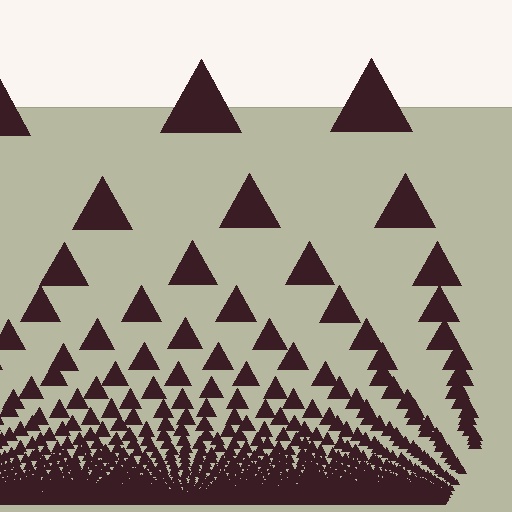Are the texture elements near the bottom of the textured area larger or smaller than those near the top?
Smaller. The gradient is inverted — elements near the bottom are smaller and denser.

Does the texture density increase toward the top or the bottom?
Density increases toward the bottom.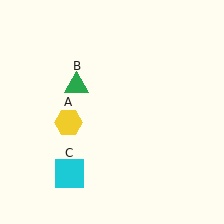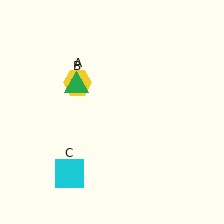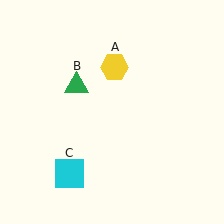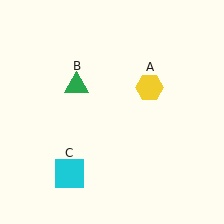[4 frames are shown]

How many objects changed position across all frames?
1 object changed position: yellow hexagon (object A).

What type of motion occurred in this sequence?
The yellow hexagon (object A) rotated clockwise around the center of the scene.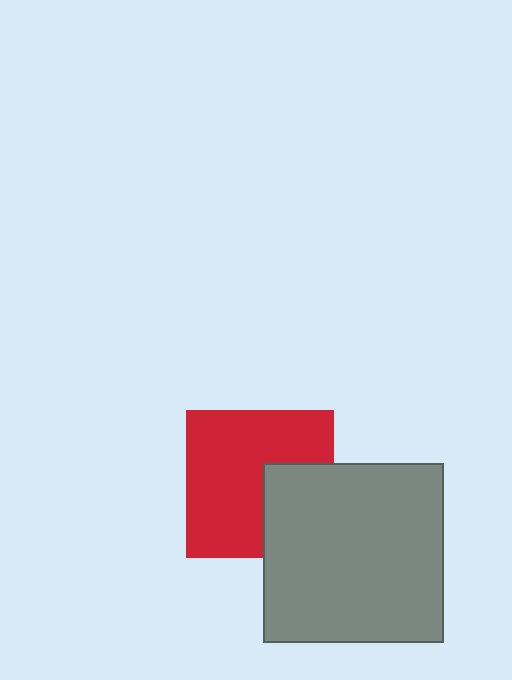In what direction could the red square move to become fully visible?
The red square could move left. That would shift it out from behind the gray square entirely.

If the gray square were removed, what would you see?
You would see the complete red square.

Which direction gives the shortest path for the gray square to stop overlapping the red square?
Moving right gives the shortest separation.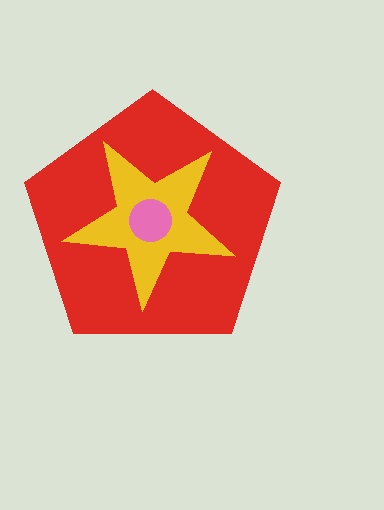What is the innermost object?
The pink circle.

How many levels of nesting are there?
3.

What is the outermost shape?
The red pentagon.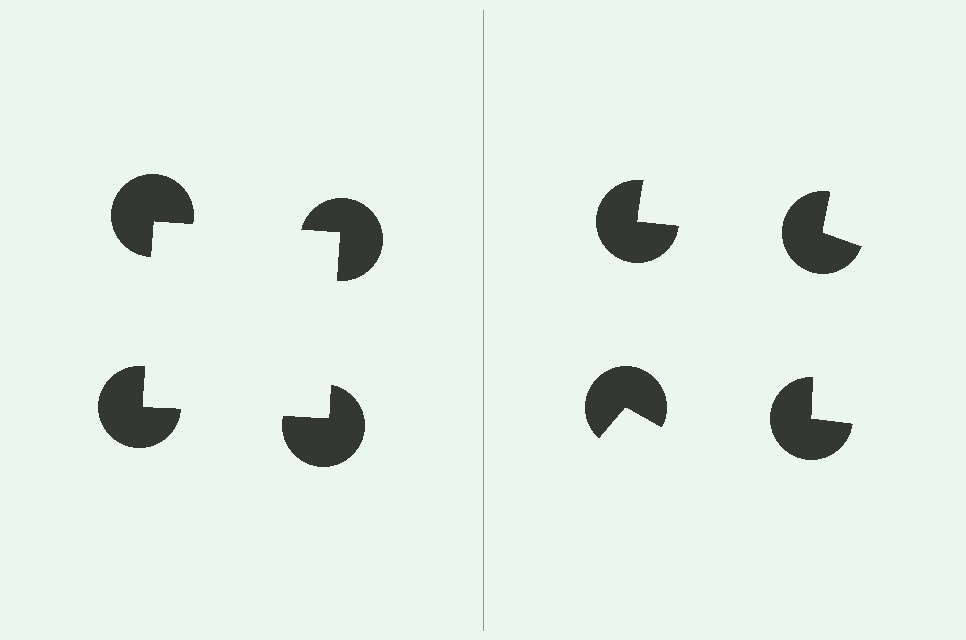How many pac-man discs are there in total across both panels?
8 — 4 on each side.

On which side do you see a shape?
An illusory square appears on the left side. On the right side the wedge cuts are rotated, so no coherent shape forms.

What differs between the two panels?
The pac-man discs are positioned identically on both sides; only the wedge orientations differ. On the left they align to a square; on the right they are misaligned.